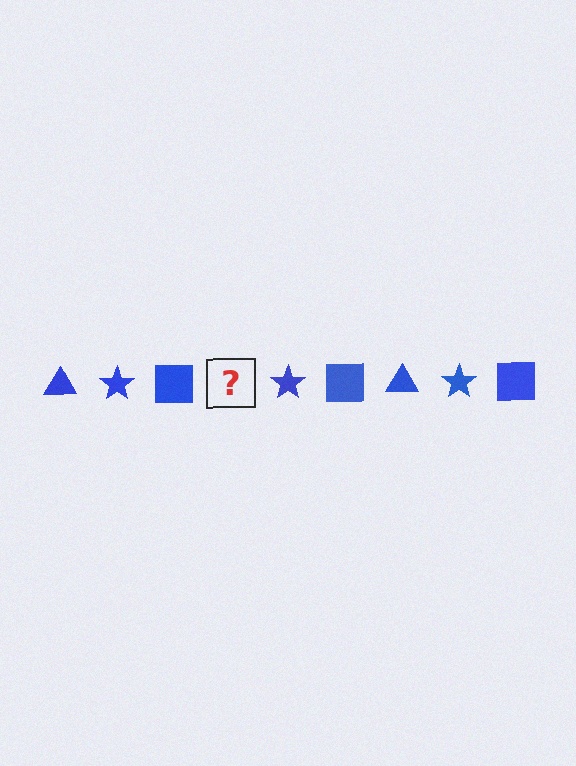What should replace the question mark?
The question mark should be replaced with a blue triangle.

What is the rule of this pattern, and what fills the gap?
The rule is that the pattern cycles through triangle, star, square shapes in blue. The gap should be filled with a blue triangle.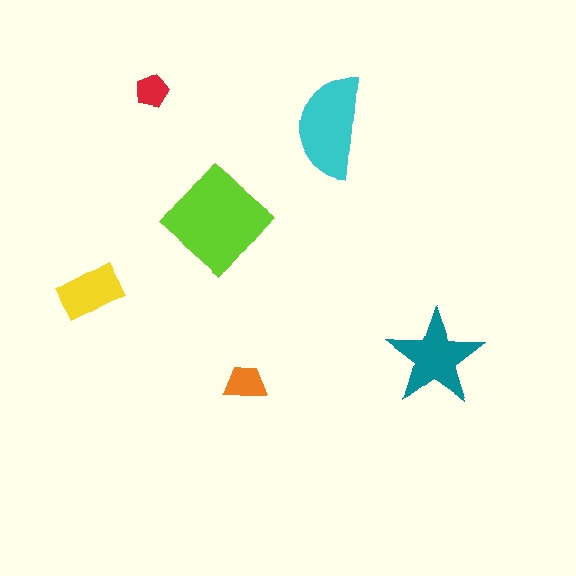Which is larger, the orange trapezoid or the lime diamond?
The lime diamond.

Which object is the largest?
The lime diamond.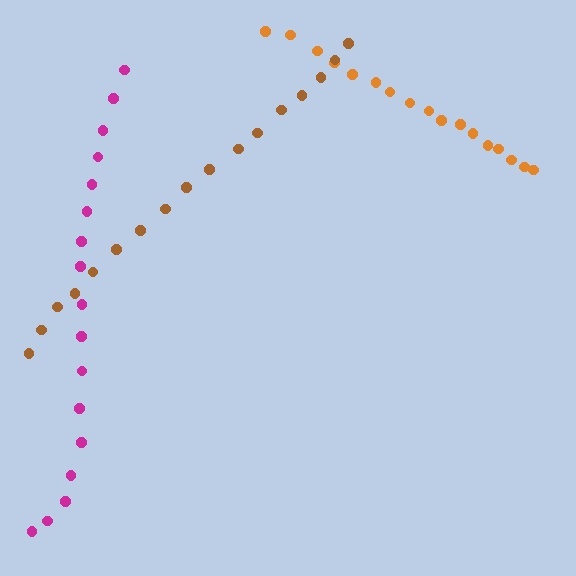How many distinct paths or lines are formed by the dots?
There are 3 distinct paths.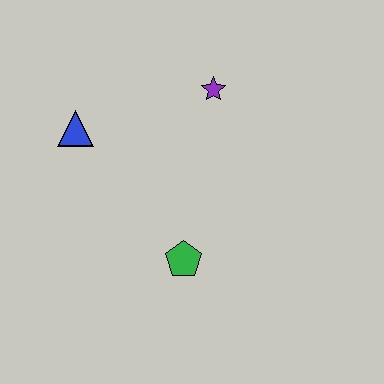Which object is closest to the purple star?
The blue triangle is closest to the purple star.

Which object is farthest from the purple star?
The green pentagon is farthest from the purple star.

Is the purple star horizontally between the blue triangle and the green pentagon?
No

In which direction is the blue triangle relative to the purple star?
The blue triangle is to the left of the purple star.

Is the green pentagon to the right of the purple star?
No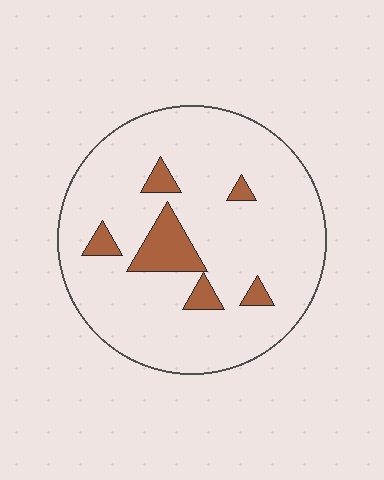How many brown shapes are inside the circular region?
6.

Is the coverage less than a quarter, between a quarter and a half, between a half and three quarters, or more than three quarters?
Less than a quarter.